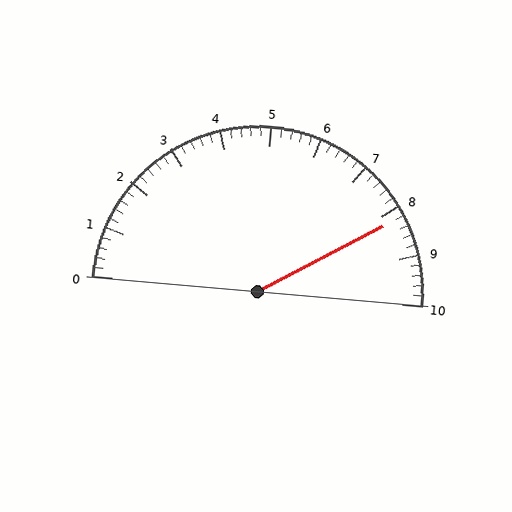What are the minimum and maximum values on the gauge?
The gauge ranges from 0 to 10.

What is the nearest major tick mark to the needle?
The nearest major tick mark is 8.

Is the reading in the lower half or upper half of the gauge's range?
The reading is in the upper half of the range (0 to 10).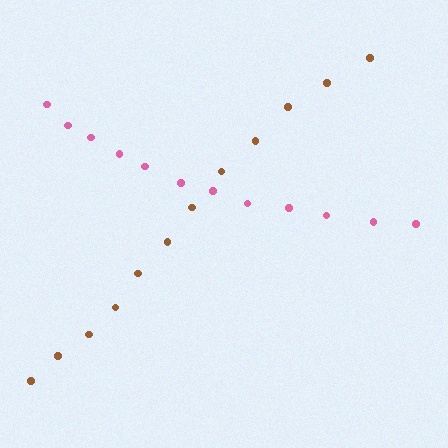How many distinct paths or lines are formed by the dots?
There are 2 distinct paths.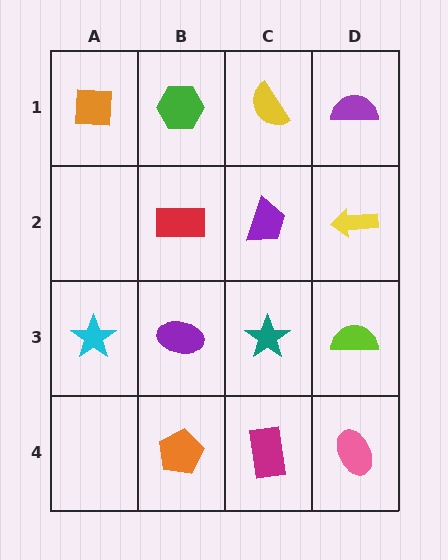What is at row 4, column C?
A magenta rectangle.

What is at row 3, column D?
A lime semicircle.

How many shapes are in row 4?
3 shapes.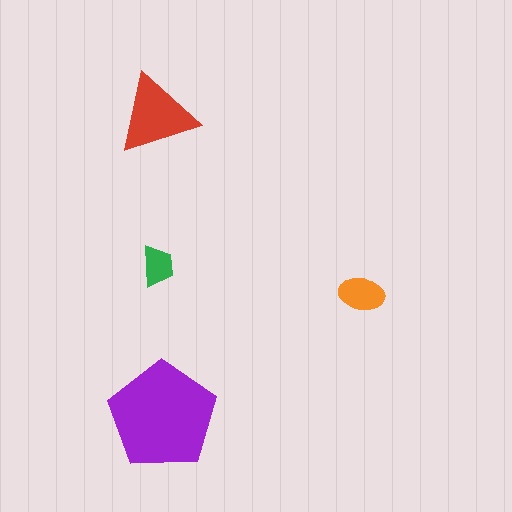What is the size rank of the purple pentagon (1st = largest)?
1st.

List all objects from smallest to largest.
The green trapezoid, the orange ellipse, the red triangle, the purple pentagon.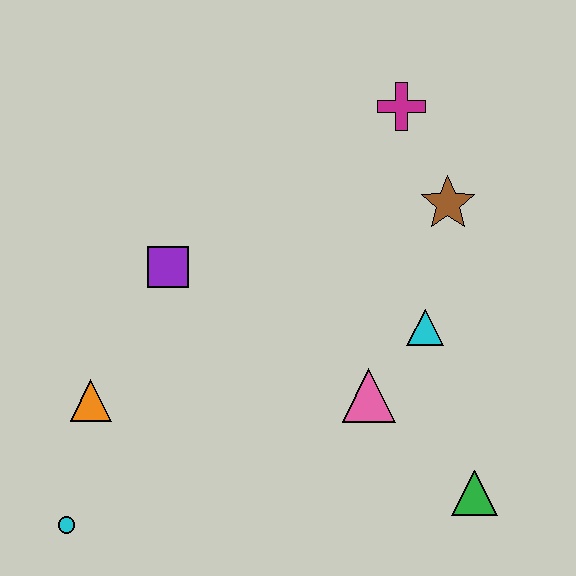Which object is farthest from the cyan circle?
The magenta cross is farthest from the cyan circle.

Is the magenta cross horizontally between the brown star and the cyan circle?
Yes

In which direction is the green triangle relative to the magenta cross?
The green triangle is below the magenta cross.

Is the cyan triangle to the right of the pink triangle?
Yes